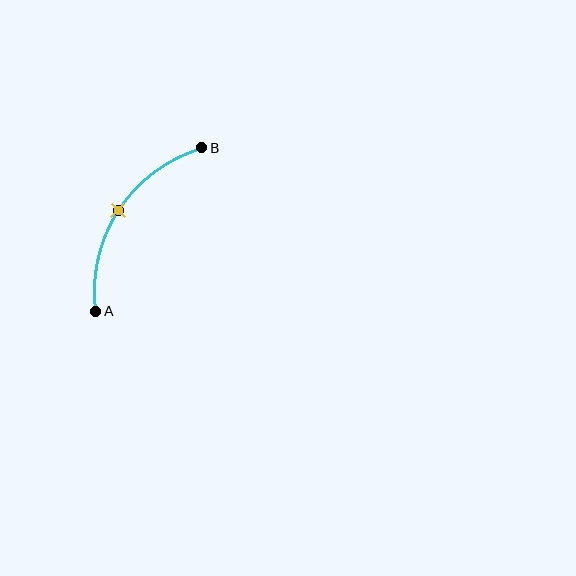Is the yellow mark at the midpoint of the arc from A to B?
Yes. The yellow mark lies on the arc at equal arc-length from both A and B — it is the arc midpoint.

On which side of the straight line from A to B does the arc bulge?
The arc bulges to the left of the straight line connecting A and B.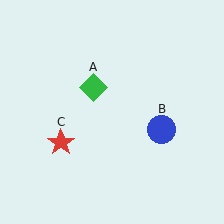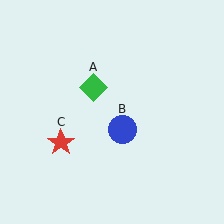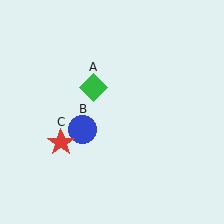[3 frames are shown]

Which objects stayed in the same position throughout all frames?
Green diamond (object A) and red star (object C) remained stationary.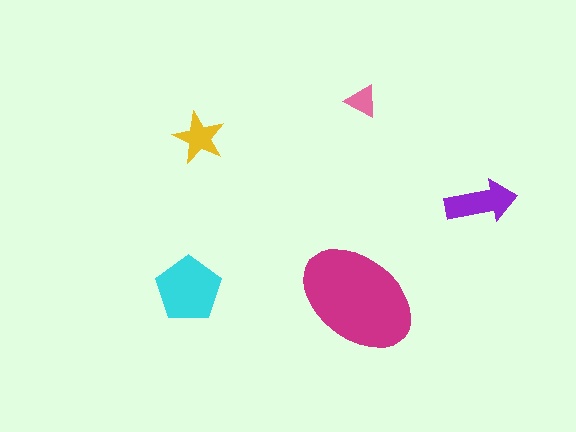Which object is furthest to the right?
The purple arrow is rightmost.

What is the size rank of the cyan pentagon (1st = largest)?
2nd.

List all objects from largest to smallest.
The magenta ellipse, the cyan pentagon, the purple arrow, the yellow star, the pink triangle.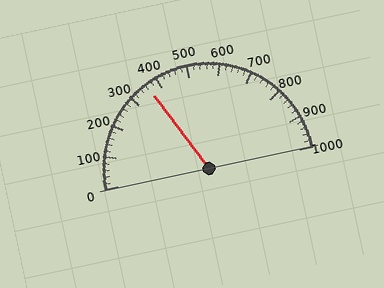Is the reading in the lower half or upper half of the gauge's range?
The reading is in the lower half of the range (0 to 1000).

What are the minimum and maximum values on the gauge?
The gauge ranges from 0 to 1000.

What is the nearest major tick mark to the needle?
The nearest major tick mark is 400.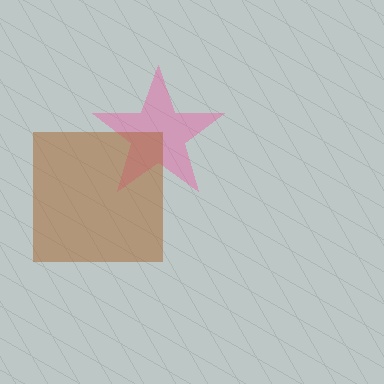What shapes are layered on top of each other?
The layered shapes are: a pink star, a brown square.